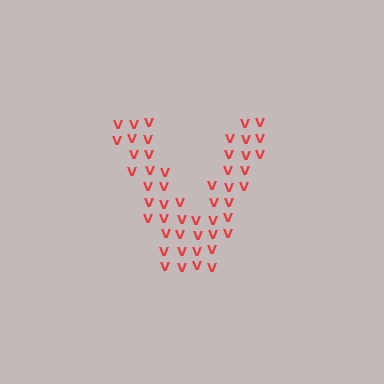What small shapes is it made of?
It is made of small letter V's.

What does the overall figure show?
The overall figure shows the letter V.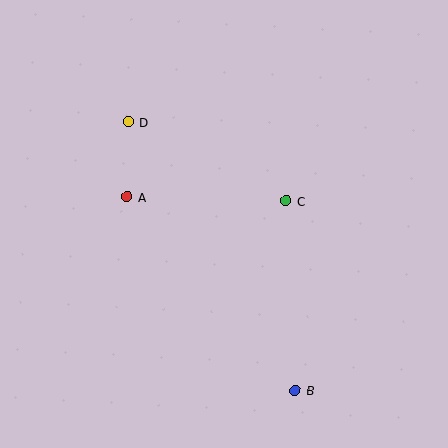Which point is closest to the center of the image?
Point C at (286, 201) is closest to the center.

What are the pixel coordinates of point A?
Point A is at (127, 197).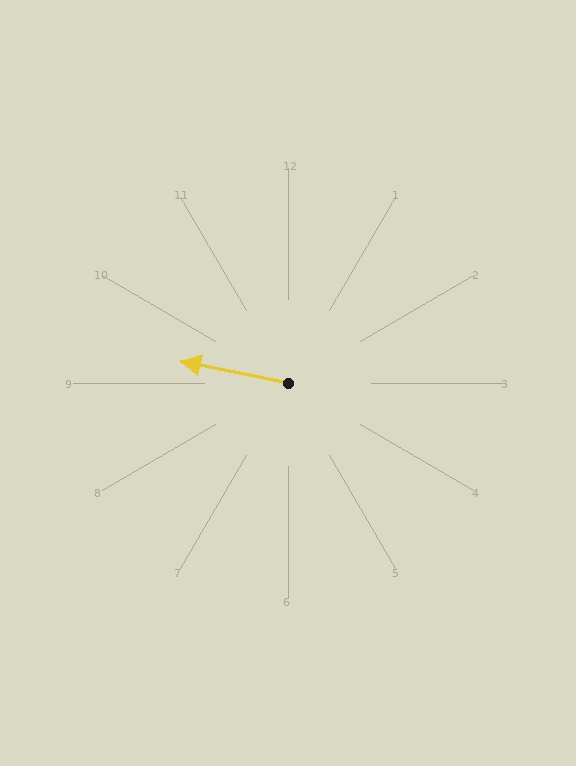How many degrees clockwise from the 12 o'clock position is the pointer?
Approximately 282 degrees.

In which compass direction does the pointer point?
West.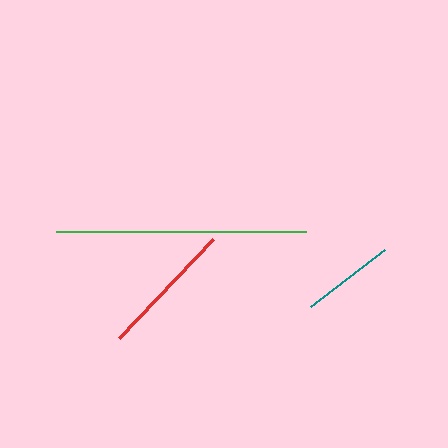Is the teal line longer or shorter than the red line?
The red line is longer than the teal line.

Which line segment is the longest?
The green line is the longest at approximately 250 pixels.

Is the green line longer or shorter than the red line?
The green line is longer than the red line.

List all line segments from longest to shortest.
From longest to shortest: green, red, teal.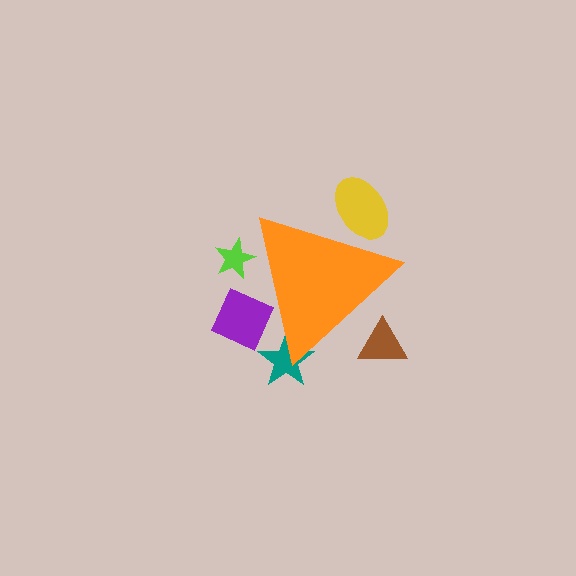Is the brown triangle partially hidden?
Yes, the brown triangle is partially hidden behind the orange triangle.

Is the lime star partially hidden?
Yes, the lime star is partially hidden behind the orange triangle.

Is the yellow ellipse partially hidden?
Yes, the yellow ellipse is partially hidden behind the orange triangle.